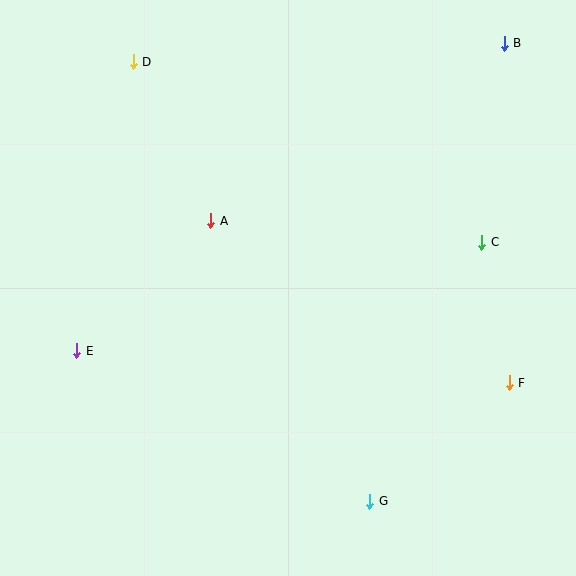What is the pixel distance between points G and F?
The distance between G and F is 183 pixels.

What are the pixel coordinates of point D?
Point D is at (133, 62).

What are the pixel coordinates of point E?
Point E is at (77, 351).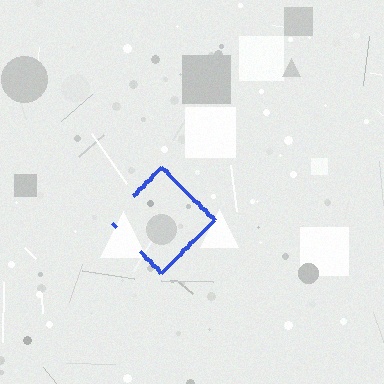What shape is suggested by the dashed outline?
The dashed outline suggests a diamond.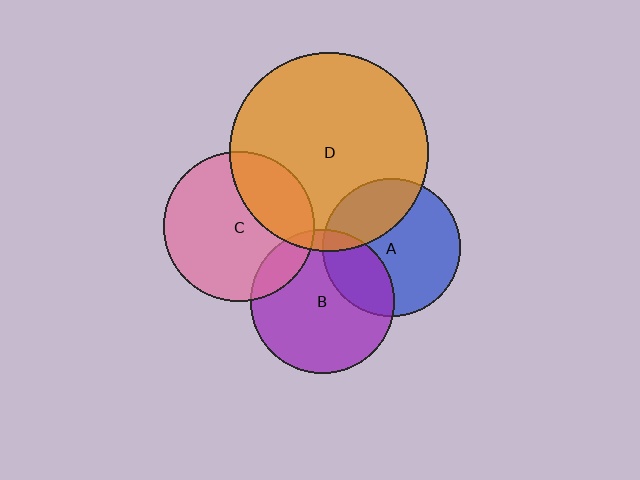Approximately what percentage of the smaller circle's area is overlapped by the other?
Approximately 15%.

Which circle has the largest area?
Circle D (orange).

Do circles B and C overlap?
Yes.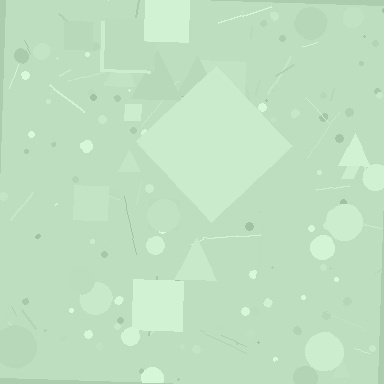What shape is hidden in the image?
A diamond is hidden in the image.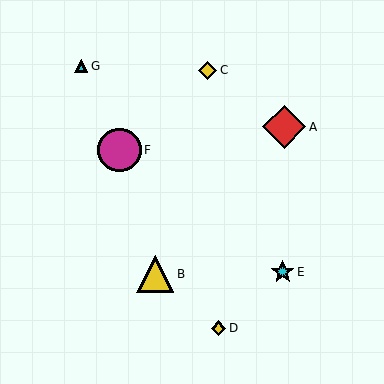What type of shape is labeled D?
Shape D is a yellow diamond.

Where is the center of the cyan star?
The center of the cyan star is at (283, 272).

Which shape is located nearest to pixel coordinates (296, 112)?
The red diamond (labeled A) at (284, 127) is nearest to that location.